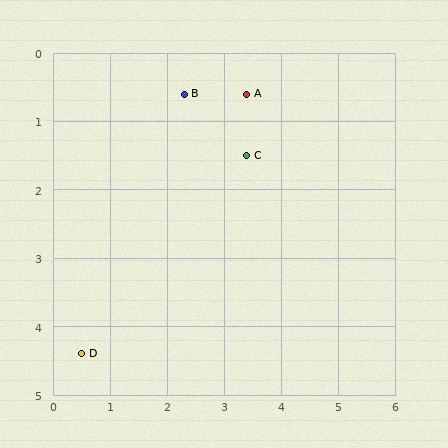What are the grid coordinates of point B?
Point B is at approximately (2.3, 0.6).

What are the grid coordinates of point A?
Point A is at approximately (3.4, 0.6).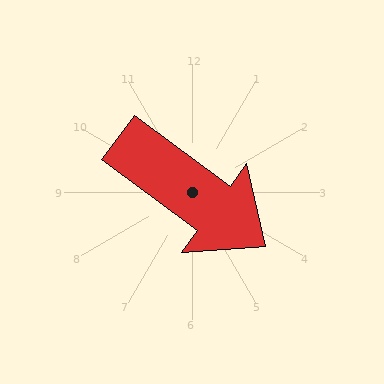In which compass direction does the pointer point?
Southeast.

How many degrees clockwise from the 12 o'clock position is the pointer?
Approximately 126 degrees.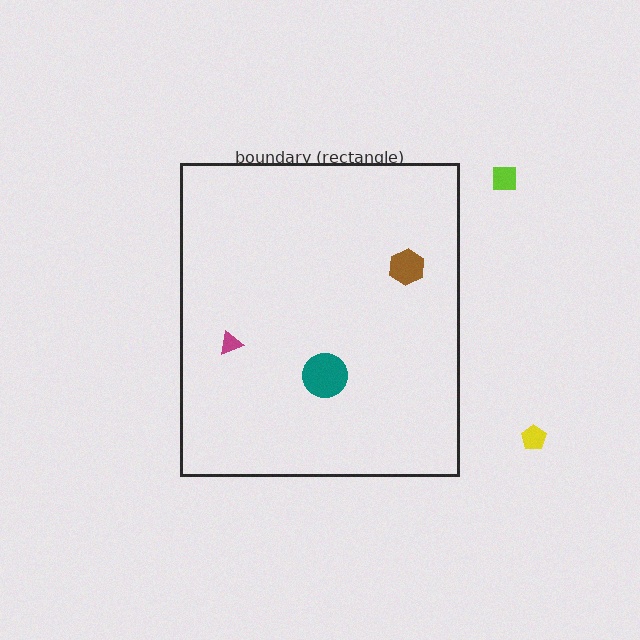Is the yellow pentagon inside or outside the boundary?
Outside.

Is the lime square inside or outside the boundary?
Outside.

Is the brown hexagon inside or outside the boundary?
Inside.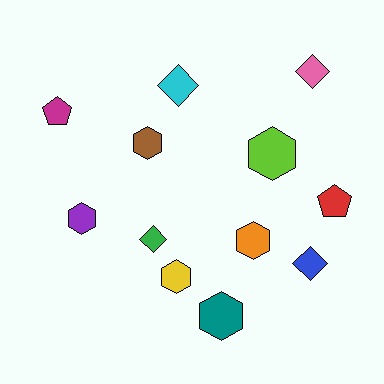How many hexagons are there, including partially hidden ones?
There are 6 hexagons.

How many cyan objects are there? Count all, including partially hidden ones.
There is 1 cyan object.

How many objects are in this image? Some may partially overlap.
There are 12 objects.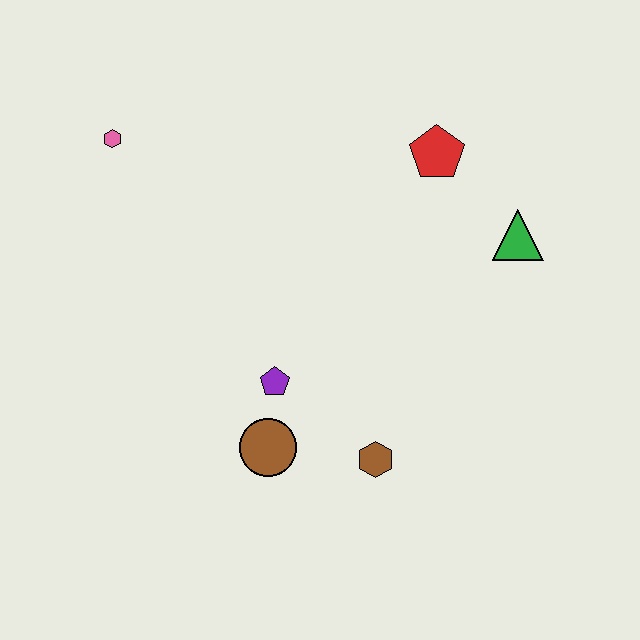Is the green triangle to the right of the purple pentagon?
Yes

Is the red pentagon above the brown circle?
Yes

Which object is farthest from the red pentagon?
The brown circle is farthest from the red pentagon.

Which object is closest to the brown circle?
The purple pentagon is closest to the brown circle.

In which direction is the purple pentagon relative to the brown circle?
The purple pentagon is above the brown circle.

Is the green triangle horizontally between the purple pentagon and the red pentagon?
No